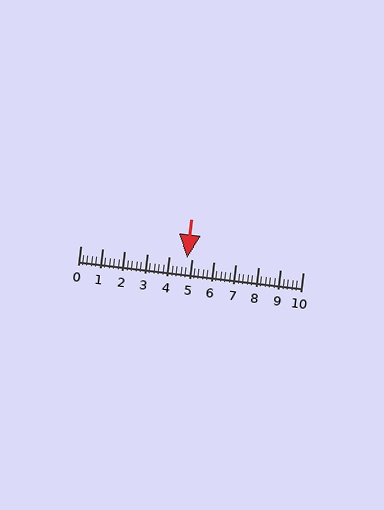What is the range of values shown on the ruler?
The ruler shows values from 0 to 10.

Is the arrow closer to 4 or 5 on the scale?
The arrow is closer to 5.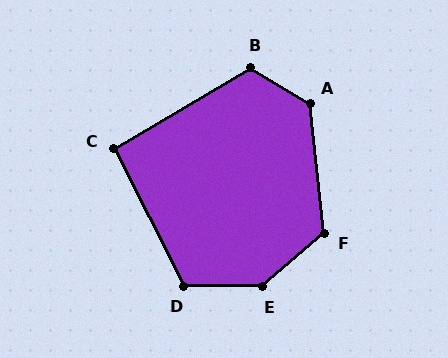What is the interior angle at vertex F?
Approximately 124 degrees (obtuse).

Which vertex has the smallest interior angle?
C, at approximately 94 degrees.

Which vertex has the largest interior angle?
E, at approximately 139 degrees.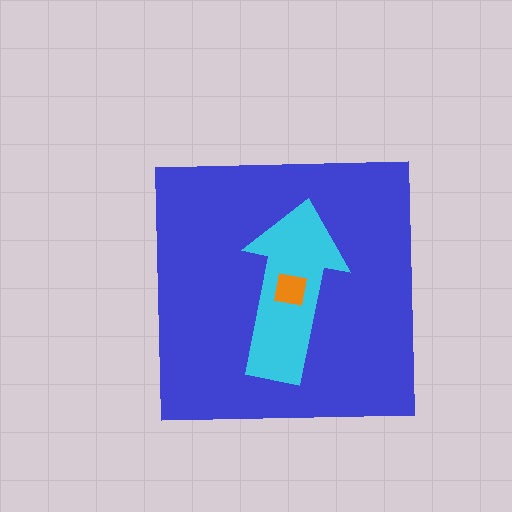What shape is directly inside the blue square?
The cyan arrow.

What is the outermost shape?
The blue square.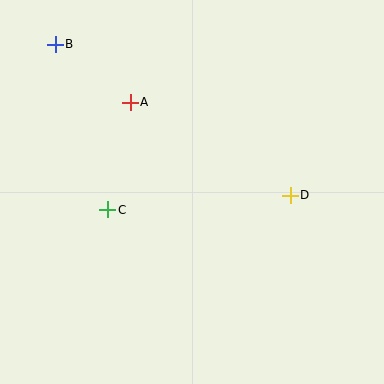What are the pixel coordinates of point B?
Point B is at (55, 44).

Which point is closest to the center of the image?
Point C at (108, 210) is closest to the center.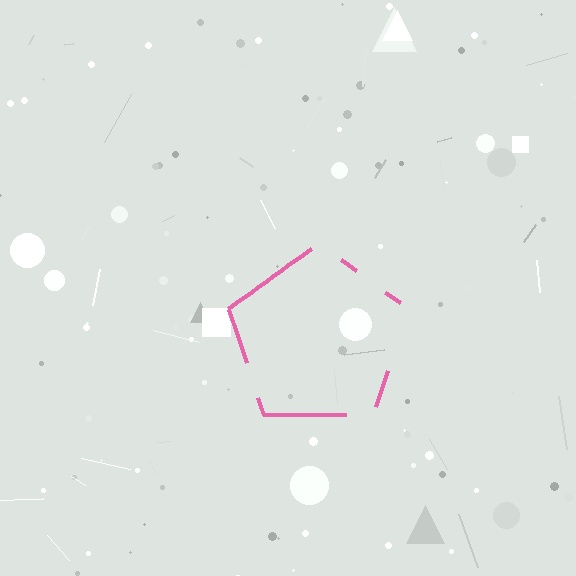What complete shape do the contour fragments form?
The contour fragments form a pentagon.